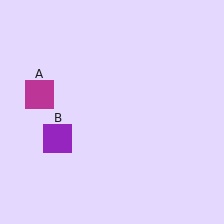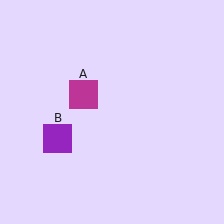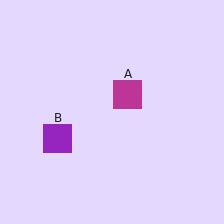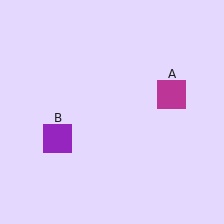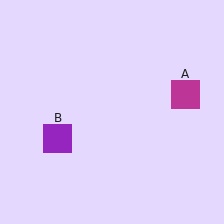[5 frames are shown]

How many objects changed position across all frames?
1 object changed position: magenta square (object A).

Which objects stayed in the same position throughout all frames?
Purple square (object B) remained stationary.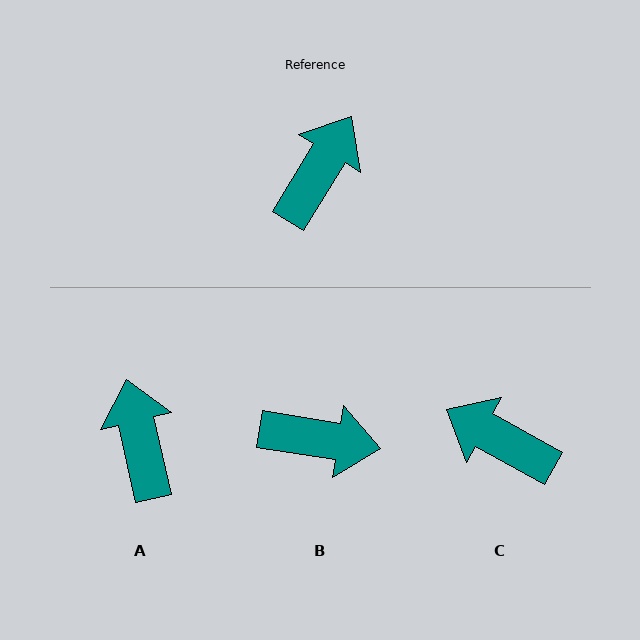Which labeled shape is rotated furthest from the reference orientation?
C, about 93 degrees away.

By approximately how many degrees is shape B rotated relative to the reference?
Approximately 68 degrees clockwise.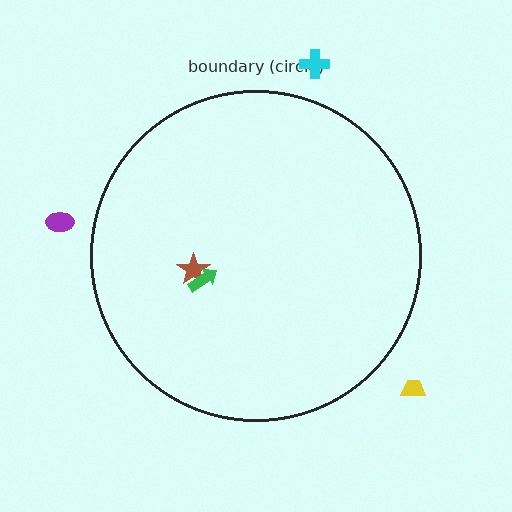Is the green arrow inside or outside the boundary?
Inside.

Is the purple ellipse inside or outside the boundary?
Outside.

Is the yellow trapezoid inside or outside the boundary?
Outside.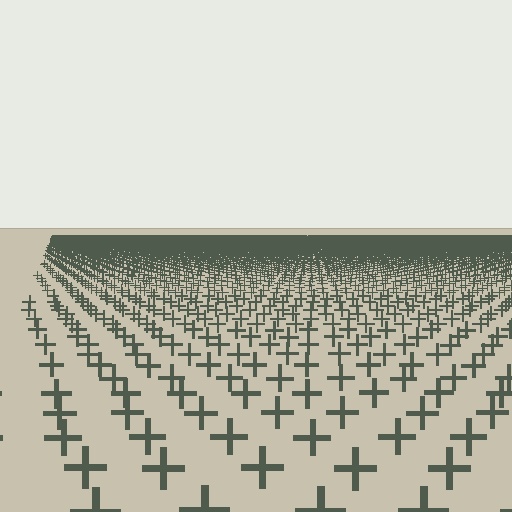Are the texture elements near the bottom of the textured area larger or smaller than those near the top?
Larger. Near the bottom, elements are closer to the viewer and appear at a bigger on-screen size.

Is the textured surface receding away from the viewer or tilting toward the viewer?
The surface is receding away from the viewer. Texture elements get smaller and denser toward the top.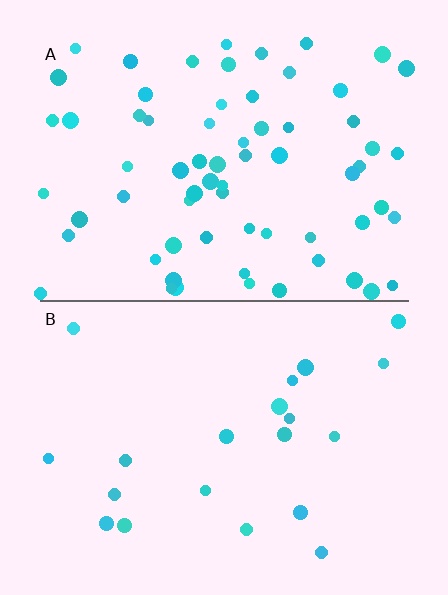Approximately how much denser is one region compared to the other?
Approximately 3.2× — region A over region B.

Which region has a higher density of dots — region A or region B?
A (the top).